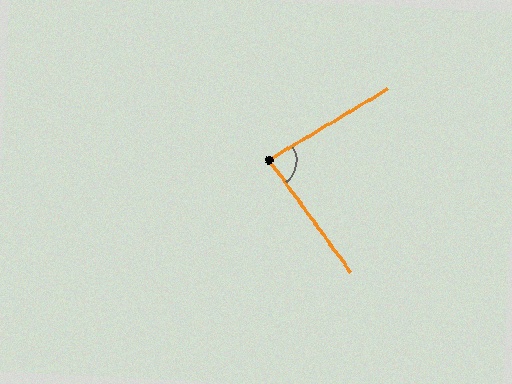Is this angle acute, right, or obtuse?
It is approximately a right angle.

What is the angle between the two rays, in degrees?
Approximately 85 degrees.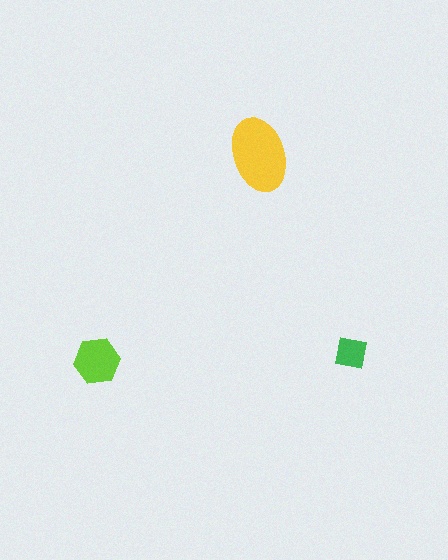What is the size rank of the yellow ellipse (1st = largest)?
1st.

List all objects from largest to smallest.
The yellow ellipse, the lime hexagon, the green square.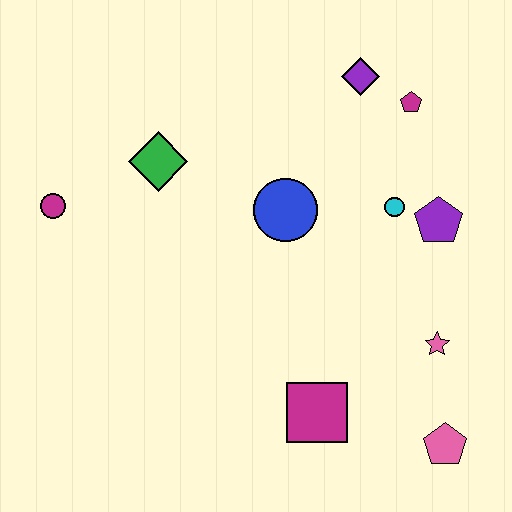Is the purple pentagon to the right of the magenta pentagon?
Yes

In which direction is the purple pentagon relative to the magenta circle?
The purple pentagon is to the right of the magenta circle.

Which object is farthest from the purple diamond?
The pink pentagon is farthest from the purple diamond.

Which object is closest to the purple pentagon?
The cyan circle is closest to the purple pentagon.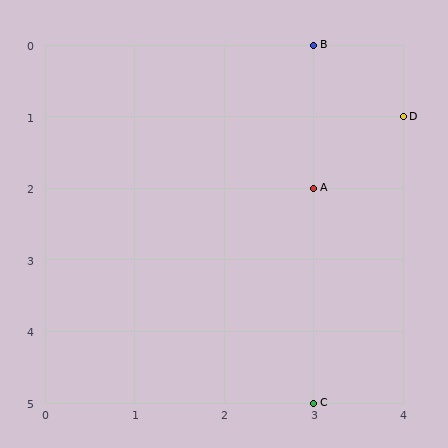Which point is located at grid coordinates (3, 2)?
Point A is at (3, 2).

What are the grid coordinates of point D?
Point D is at grid coordinates (4, 1).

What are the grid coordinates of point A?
Point A is at grid coordinates (3, 2).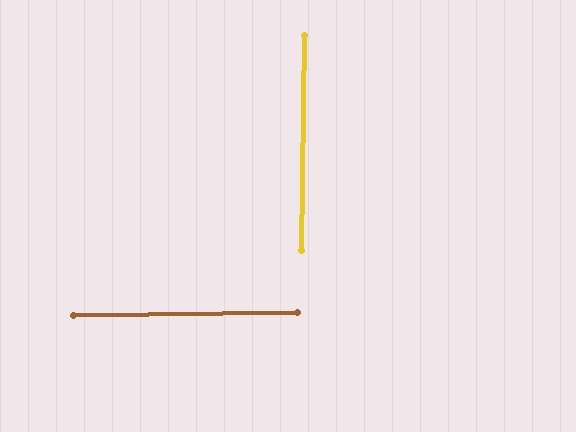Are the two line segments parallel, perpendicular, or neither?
Perpendicular — they meet at approximately 88°.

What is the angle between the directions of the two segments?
Approximately 88 degrees.